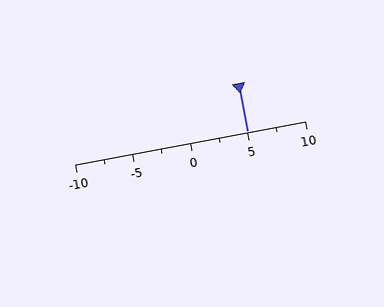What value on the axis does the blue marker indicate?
The marker indicates approximately 5.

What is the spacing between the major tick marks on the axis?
The major ticks are spaced 5 apart.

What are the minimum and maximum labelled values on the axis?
The axis runs from -10 to 10.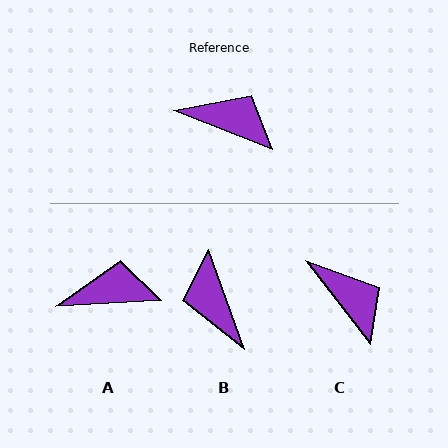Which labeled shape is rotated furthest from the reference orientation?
B, about 131 degrees away.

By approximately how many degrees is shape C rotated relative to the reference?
Approximately 31 degrees clockwise.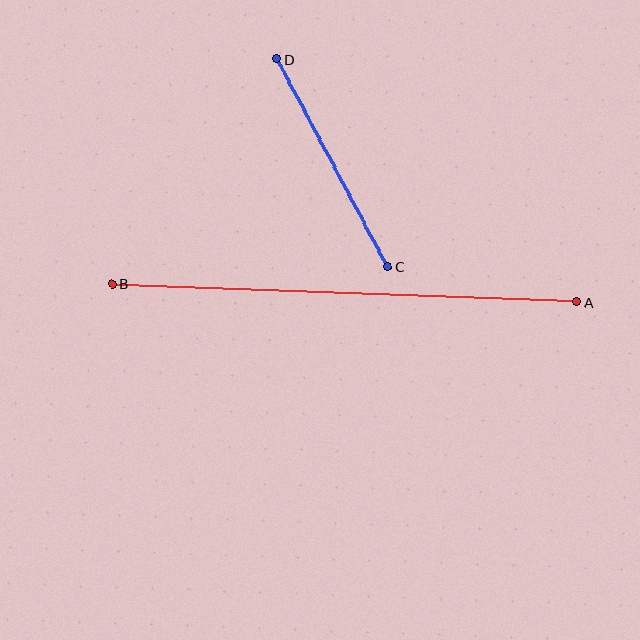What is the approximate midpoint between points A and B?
The midpoint is at approximately (344, 293) pixels.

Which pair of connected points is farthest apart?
Points A and B are farthest apart.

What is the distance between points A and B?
The distance is approximately 465 pixels.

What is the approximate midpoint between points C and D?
The midpoint is at approximately (332, 163) pixels.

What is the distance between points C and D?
The distance is approximately 235 pixels.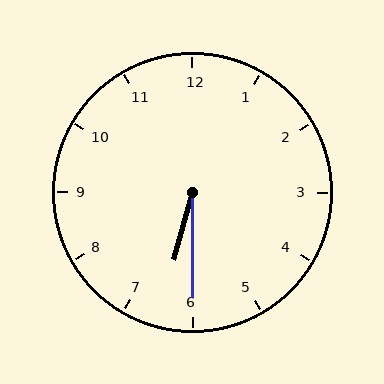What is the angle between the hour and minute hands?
Approximately 15 degrees.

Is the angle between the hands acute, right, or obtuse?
It is acute.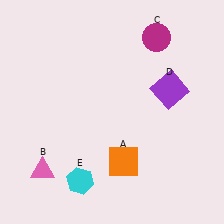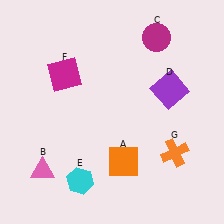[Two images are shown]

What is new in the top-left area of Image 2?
A magenta square (F) was added in the top-left area of Image 2.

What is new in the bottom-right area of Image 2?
An orange cross (G) was added in the bottom-right area of Image 2.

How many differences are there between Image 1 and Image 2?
There are 2 differences between the two images.